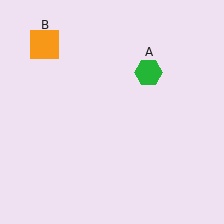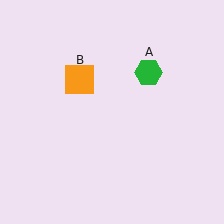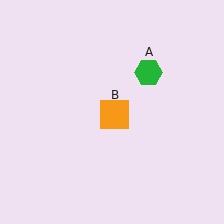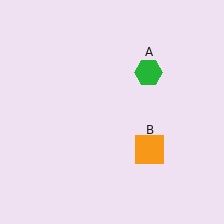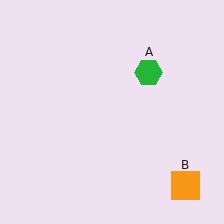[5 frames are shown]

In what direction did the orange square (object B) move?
The orange square (object B) moved down and to the right.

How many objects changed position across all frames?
1 object changed position: orange square (object B).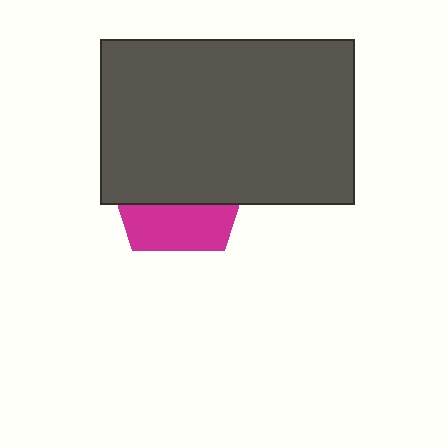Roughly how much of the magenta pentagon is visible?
A small part of it is visible (roughly 34%).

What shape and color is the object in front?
The object in front is a dark gray rectangle.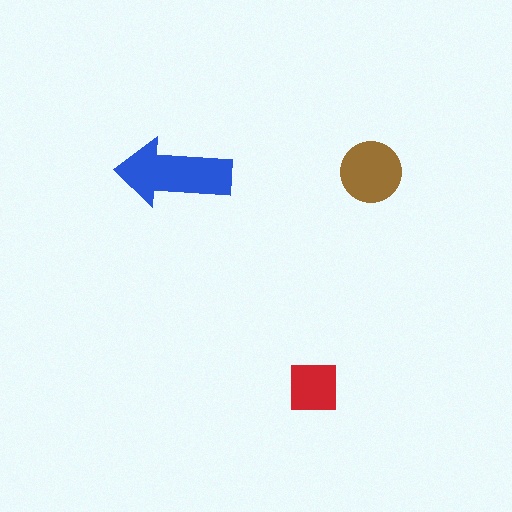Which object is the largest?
The blue arrow.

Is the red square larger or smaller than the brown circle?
Smaller.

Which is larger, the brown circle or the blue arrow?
The blue arrow.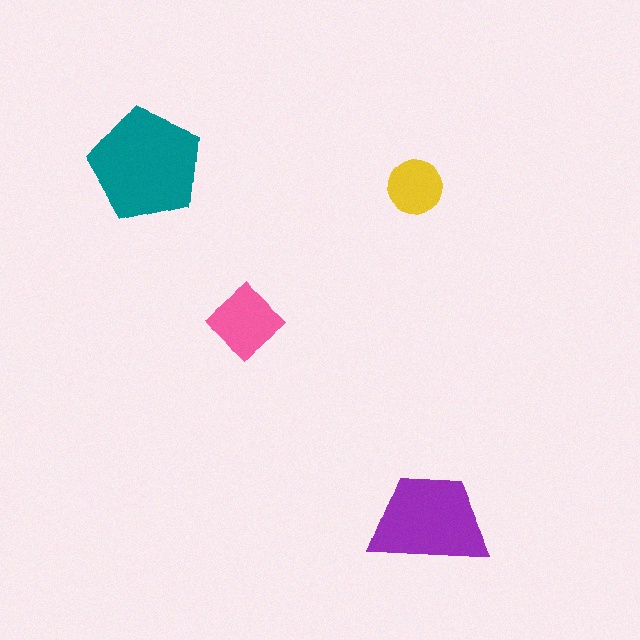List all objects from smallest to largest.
The yellow circle, the pink diamond, the purple trapezoid, the teal pentagon.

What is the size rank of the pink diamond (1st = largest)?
3rd.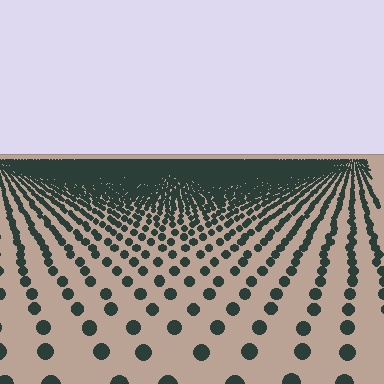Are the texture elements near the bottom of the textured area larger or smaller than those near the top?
Larger. Near the bottom, elements are closer to the viewer and appear at a bigger on-screen size.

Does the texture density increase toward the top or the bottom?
Density increases toward the top.